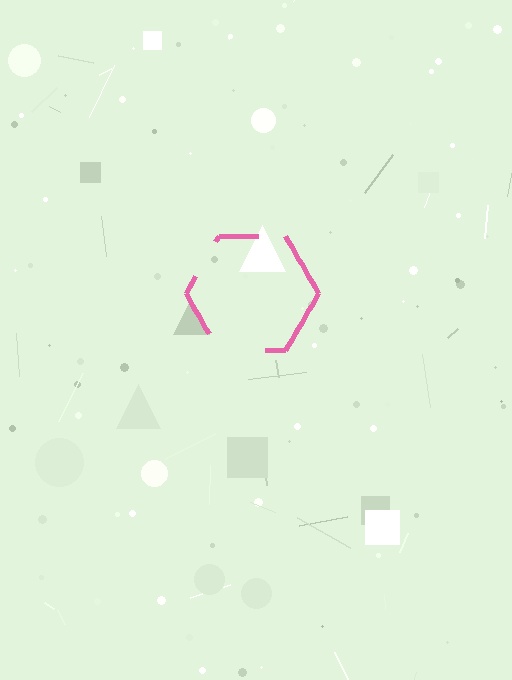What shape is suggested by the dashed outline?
The dashed outline suggests a hexagon.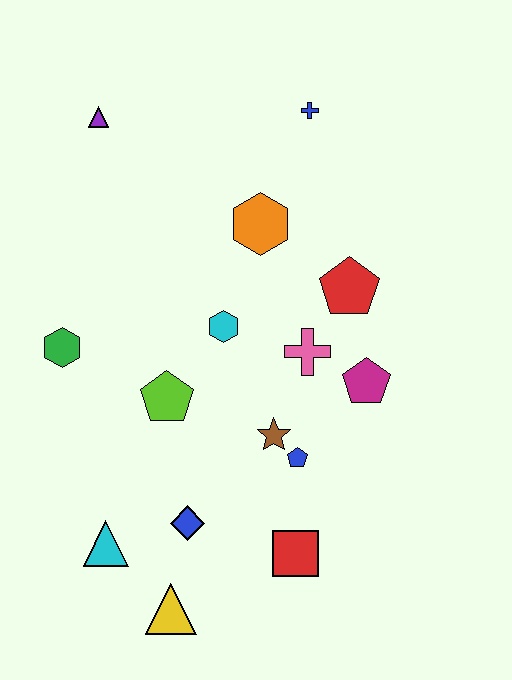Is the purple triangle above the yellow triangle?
Yes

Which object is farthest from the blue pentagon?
The purple triangle is farthest from the blue pentagon.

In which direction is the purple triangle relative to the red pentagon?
The purple triangle is to the left of the red pentagon.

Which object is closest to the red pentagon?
The pink cross is closest to the red pentagon.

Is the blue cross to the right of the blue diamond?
Yes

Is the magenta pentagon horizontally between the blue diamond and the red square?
No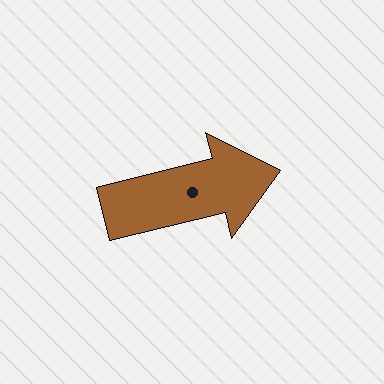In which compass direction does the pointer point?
East.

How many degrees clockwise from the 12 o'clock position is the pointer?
Approximately 76 degrees.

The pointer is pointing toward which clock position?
Roughly 3 o'clock.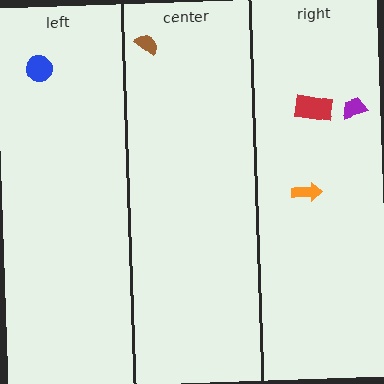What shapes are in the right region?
The purple trapezoid, the orange arrow, the red rectangle.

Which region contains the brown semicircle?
The center region.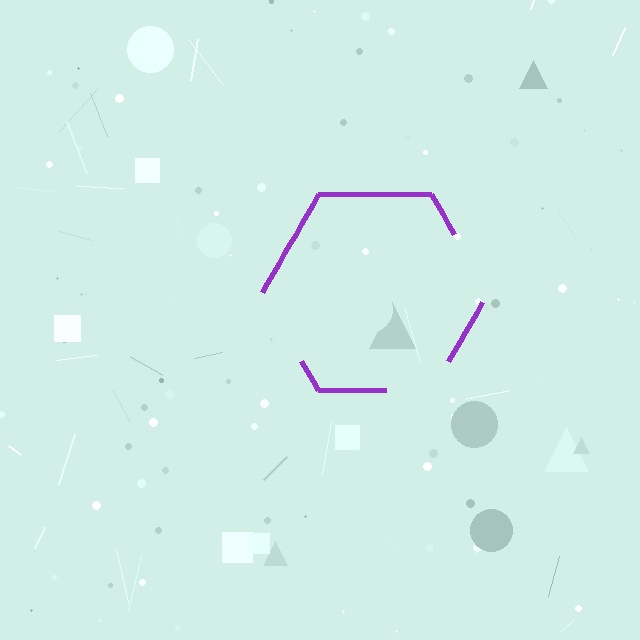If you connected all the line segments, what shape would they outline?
They would outline a hexagon.